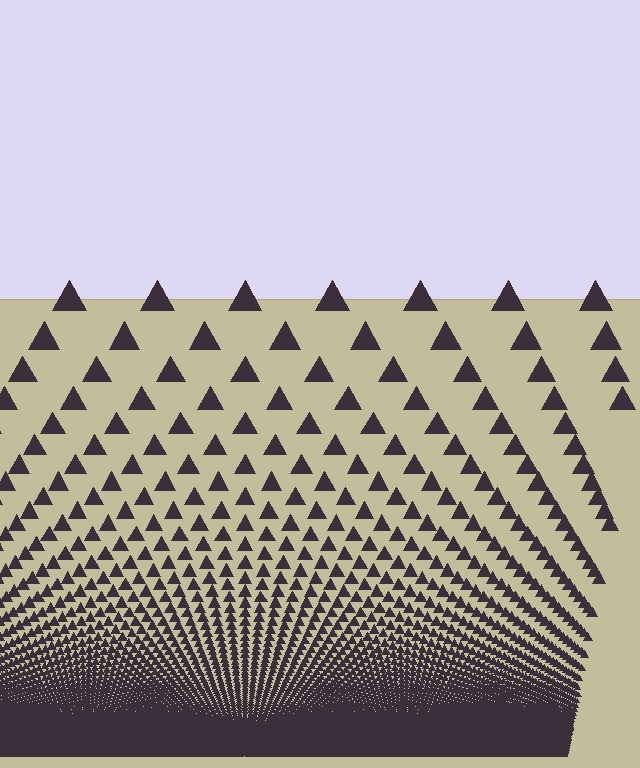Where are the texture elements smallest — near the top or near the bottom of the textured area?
Near the bottom.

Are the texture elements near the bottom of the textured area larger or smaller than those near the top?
Smaller. The gradient is inverted — elements near the bottom are smaller and denser.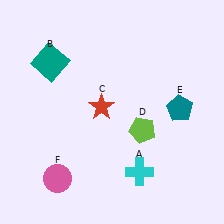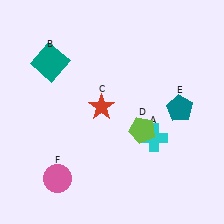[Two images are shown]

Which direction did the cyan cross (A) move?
The cyan cross (A) moved up.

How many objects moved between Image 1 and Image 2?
1 object moved between the two images.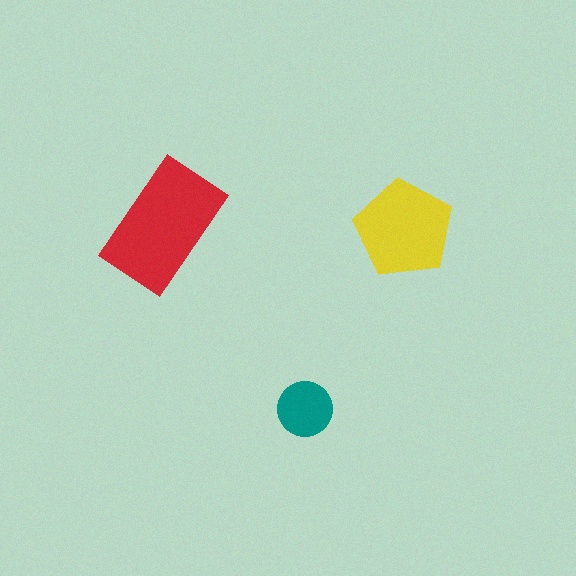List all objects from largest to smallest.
The red rectangle, the yellow pentagon, the teal circle.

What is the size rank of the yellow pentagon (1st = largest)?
2nd.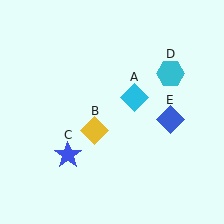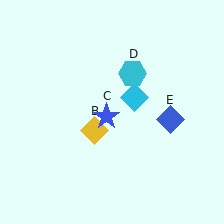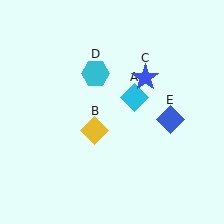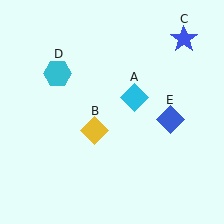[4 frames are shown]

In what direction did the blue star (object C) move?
The blue star (object C) moved up and to the right.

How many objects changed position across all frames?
2 objects changed position: blue star (object C), cyan hexagon (object D).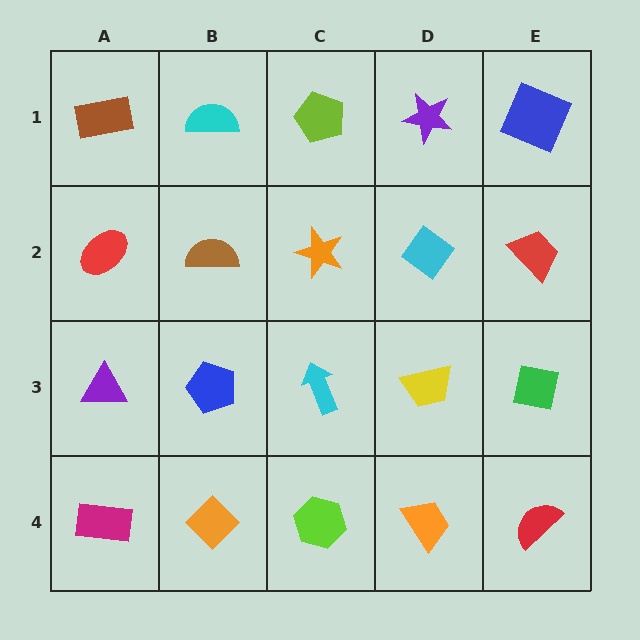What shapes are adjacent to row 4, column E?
A green square (row 3, column E), an orange trapezoid (row 4, column D).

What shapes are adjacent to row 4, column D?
A yellow trapezoid (row 3, column D), a lime hexagon (row 4, column C), a red semicircle (row 4, column E).